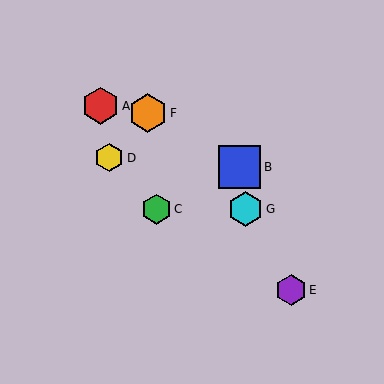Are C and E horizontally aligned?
No, C is at y≈209 and E is at y≈290.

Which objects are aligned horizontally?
Objects C, G are aligned horizontally.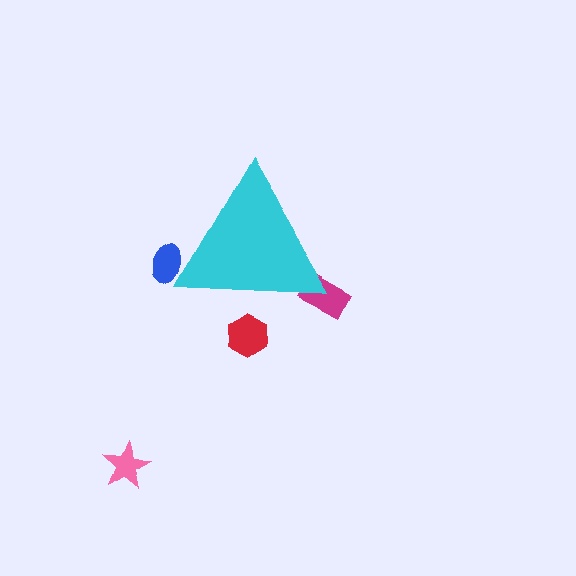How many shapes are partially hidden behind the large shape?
3 shapes are partially hidden.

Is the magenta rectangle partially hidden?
Yes, the magenta rectangle is partially hidden behind the cyan triangle.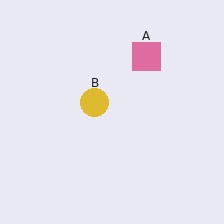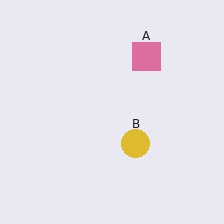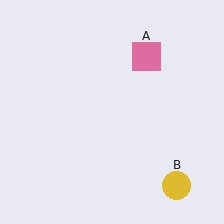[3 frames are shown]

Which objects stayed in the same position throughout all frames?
Pink square (object A) remained stationary.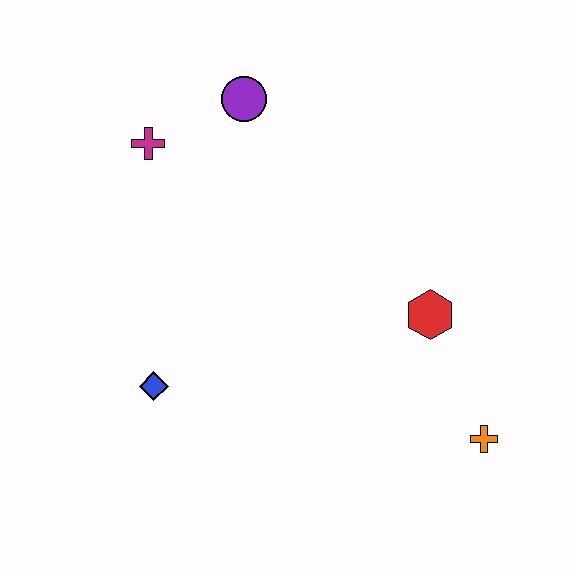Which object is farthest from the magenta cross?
The orange cross is farthest from the magenta cross.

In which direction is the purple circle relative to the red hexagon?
The purple circle is above the red hexagon.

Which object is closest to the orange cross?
The red hexagon is closest to the orange cross.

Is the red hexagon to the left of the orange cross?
Yes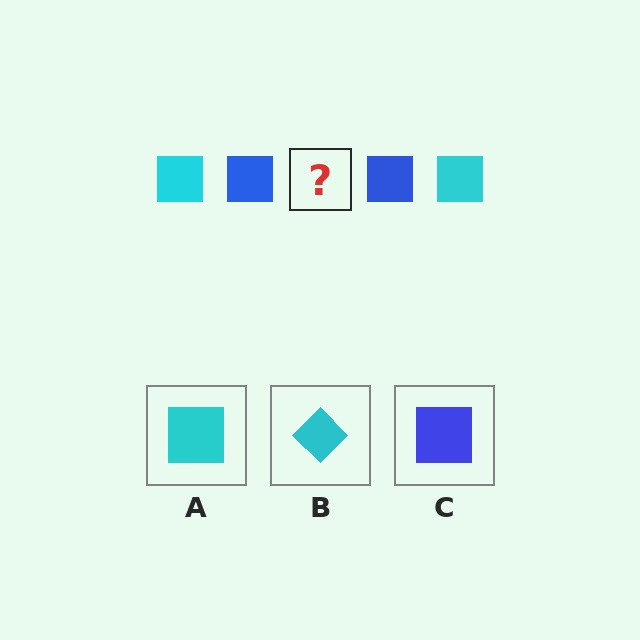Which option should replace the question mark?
Option A.